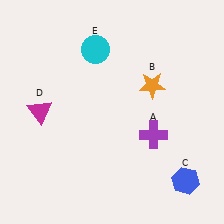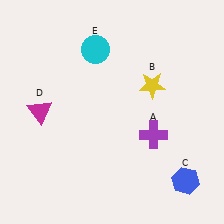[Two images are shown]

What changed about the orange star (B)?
In Image 1, B is orange. In Image 2, it changed to yellow.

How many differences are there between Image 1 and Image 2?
There is 1 difference between the two images.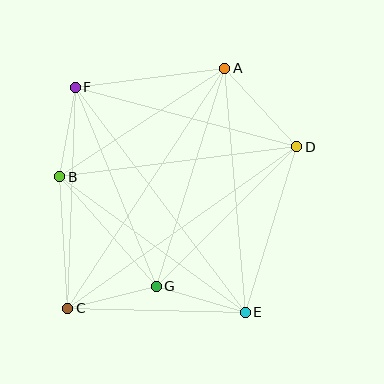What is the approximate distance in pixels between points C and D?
The distance between C and D is approximately 280 pixels.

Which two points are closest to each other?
Points B and F are closest to each other.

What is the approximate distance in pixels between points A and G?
The distance between A and G is approximately 229 pixels.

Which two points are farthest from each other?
Points A and C are farthest from each other.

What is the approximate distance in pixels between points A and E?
The distance between A and E is approximately 245 pixels.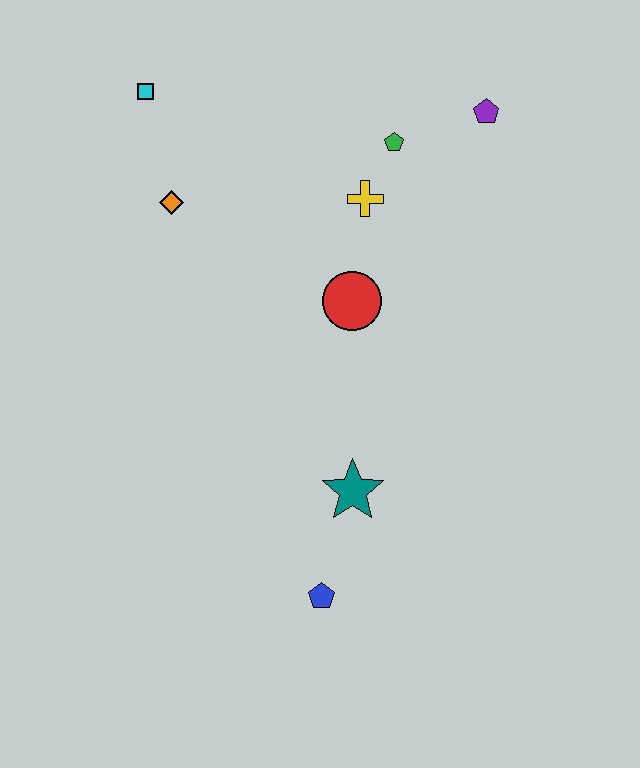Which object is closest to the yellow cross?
The green pentagon is closest to the yellow cross.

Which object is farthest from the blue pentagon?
The cyan square is farthest from the blue pentagon.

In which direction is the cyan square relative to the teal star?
The cyan square is above the teal star.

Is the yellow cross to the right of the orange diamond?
Yes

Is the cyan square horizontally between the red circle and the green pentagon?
No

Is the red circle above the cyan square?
No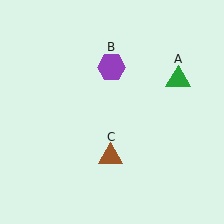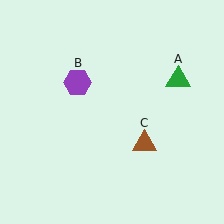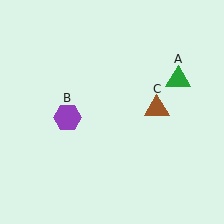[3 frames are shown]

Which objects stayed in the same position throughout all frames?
Green triangle (object A) remained stationary.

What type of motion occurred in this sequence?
The purple hexagon (object B), brown triangle (object C) rotated counterclockwise around the center of the scene.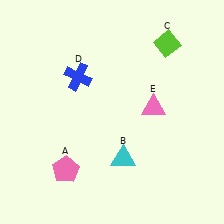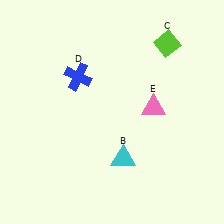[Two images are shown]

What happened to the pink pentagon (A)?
The pink pentagon (A) was removed in Image 2. It was in the bottom-left area of Image 1.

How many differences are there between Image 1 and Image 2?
There is 1 difference between the two images.